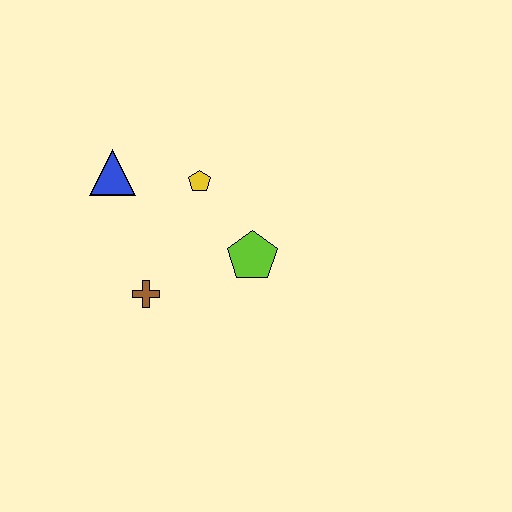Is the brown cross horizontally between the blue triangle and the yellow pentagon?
Yes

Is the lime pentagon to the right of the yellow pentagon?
Yes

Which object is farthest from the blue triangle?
The lime pentagon is farthest from the blue triangle.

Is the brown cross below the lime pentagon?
Yes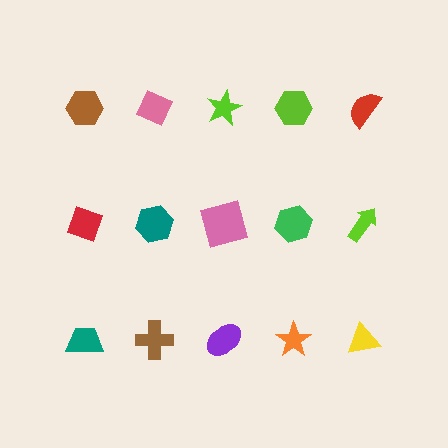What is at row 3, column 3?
A purple ellipse.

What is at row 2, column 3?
A pink square.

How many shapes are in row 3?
5 shapes.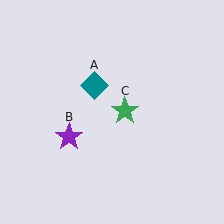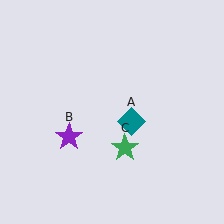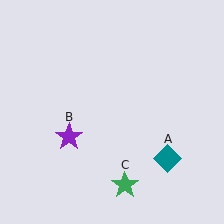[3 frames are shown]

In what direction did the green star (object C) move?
The green star (object C) moved down.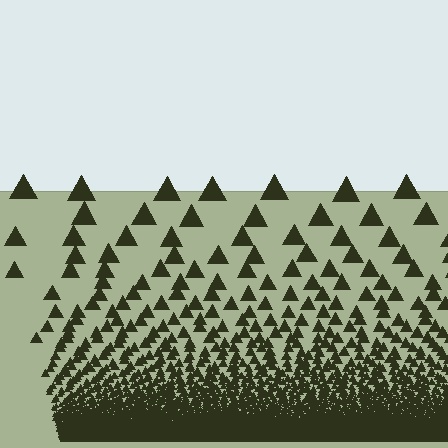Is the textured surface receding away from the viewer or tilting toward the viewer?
The surface appears to tilt toward the viewer. Texture elements get larger and sparser toward the top.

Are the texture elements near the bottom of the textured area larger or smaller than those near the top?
Smaller. The gradient is inverted — elements near the bottom are smaller and denser.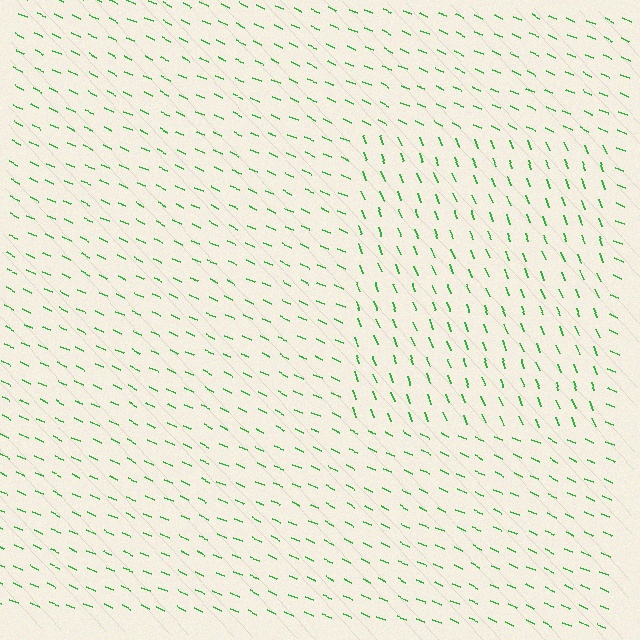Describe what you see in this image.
The image is filled with small green line segments. A rectangle region in the image has lines oriented differently from the surrounding lines, creating a visible texture boundary.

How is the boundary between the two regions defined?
The boundary is defined purely by a change in line orientation (approximately 45 degrees difference). All lines are the same color and thickness.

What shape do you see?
I see a rectangle.